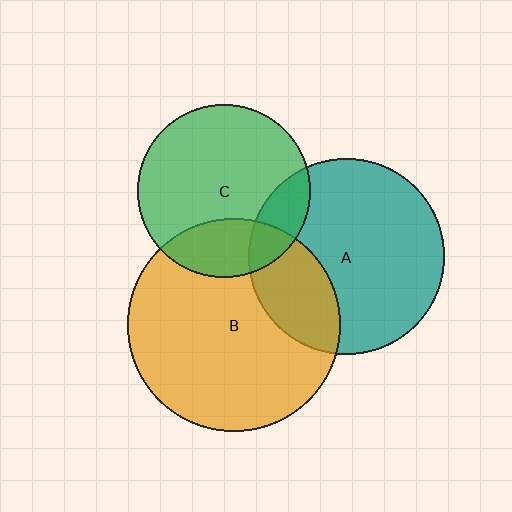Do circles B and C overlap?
Yes.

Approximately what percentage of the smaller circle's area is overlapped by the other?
Approximately 25%.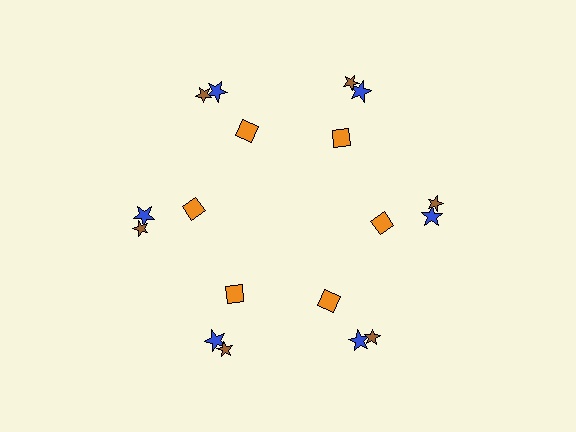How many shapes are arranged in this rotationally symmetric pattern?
There are 18 shapes, arranged in 6 groups of 3.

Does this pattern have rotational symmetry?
Yes, this pattern has 6-fold rotational symmetry. It looks the same after rotating 60 degrees around the center.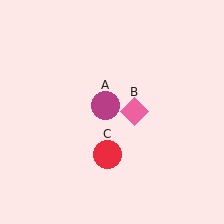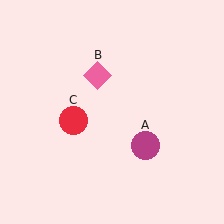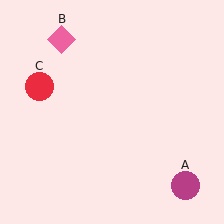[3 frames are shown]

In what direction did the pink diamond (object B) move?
The pink diamond (object B) moved up and to the left.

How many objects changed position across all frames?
3 objects changed position: magenta circle (object A), pink diamond (object B), red circle (object C).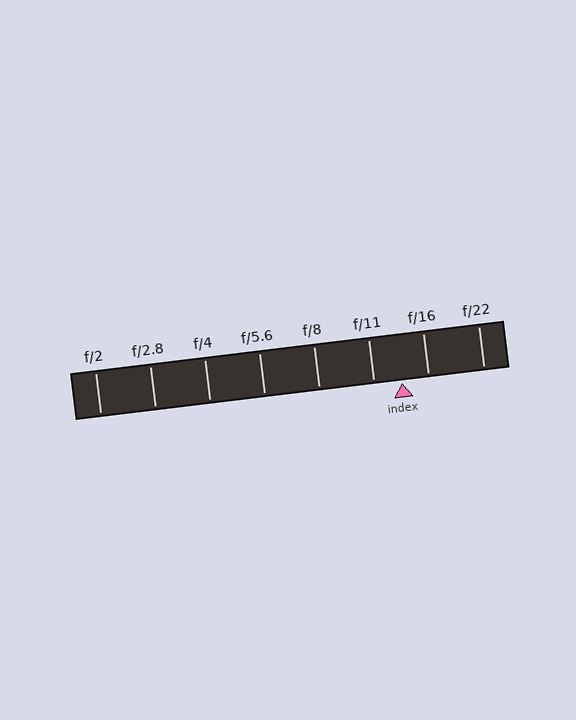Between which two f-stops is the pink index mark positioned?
The index mark is between f/11 and f/16.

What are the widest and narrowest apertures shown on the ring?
The widest aperture shown is f/2 and the narrowest is f/22.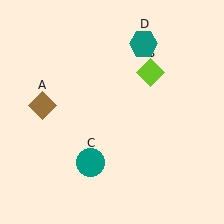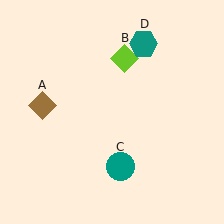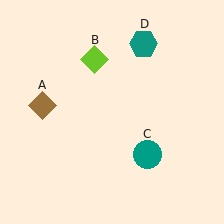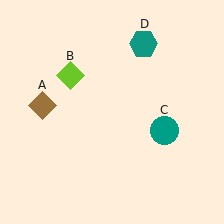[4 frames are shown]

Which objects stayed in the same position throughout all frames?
Brown diamond (object A) and teal hexagon (object D) remained stationary.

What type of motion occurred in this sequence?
The lime diamond (object B), teal circle (object C) rotated counterclockwise around the center of the scene.